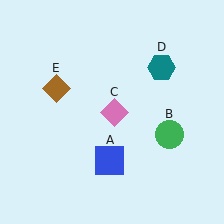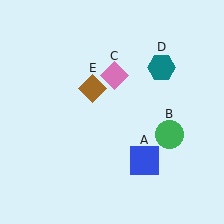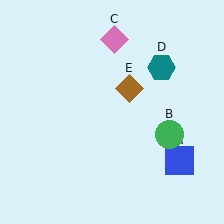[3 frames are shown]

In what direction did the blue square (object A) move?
The blue square (object A) moved right.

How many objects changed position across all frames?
3 objects changed position: blue square (object A), pink diamond (object C), brown diamond (object E).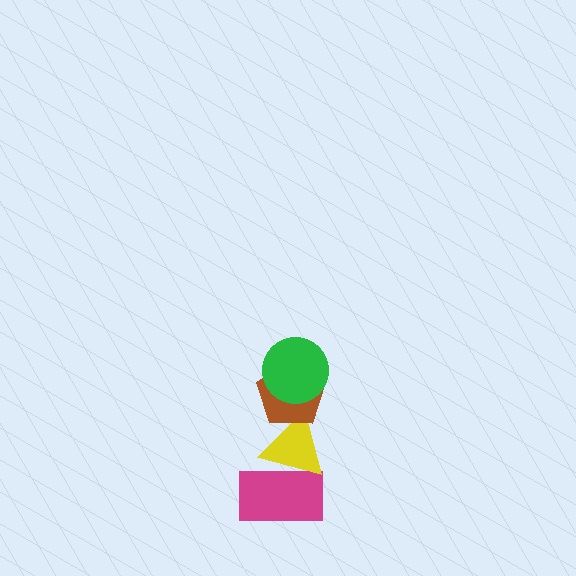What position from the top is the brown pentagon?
The brown pentagon is 2nd from the top.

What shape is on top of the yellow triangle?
The brown pentagon is on top of the yellow triangle.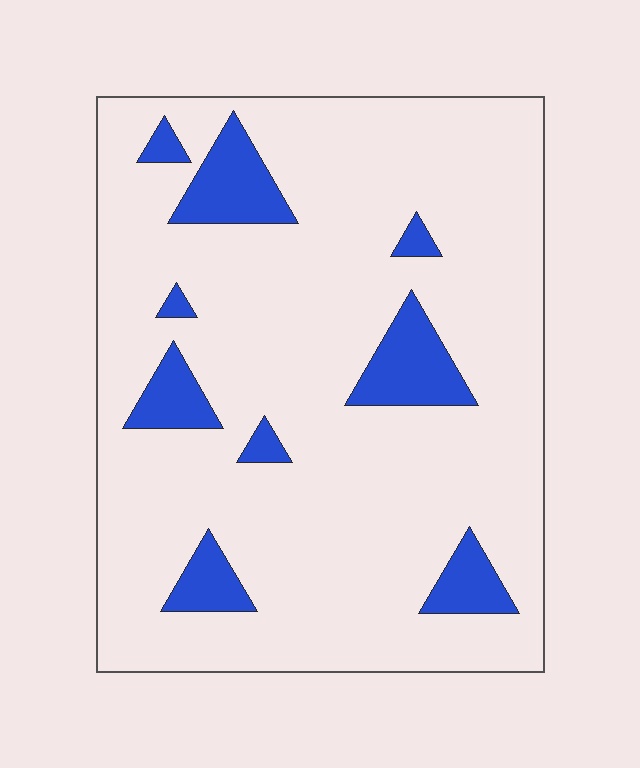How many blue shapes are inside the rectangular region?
9.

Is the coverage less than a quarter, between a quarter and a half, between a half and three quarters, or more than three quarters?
Less than a quarter.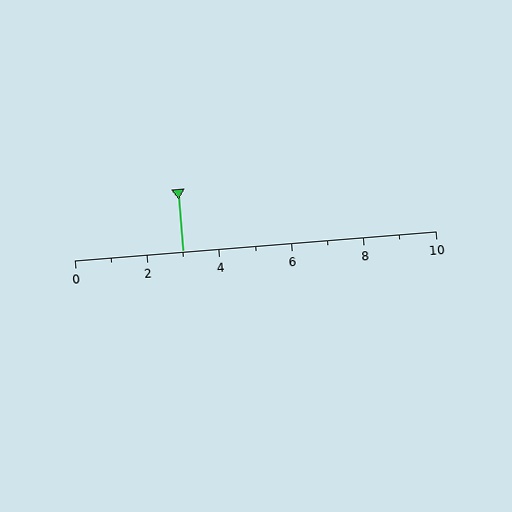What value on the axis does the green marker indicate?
The marker indicates approximately 3.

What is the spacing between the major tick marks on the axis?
The major ticks are spaced 2 apart.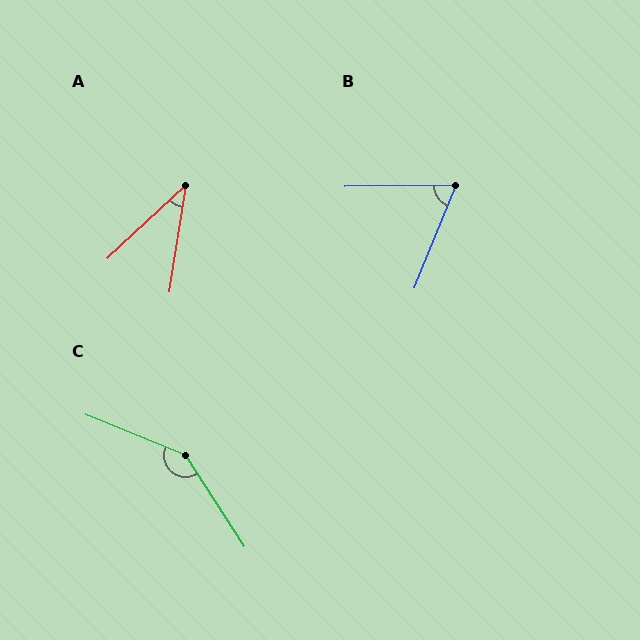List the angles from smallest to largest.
A (38°), B (67°), C (145°).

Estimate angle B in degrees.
Approximately 67 degrees.